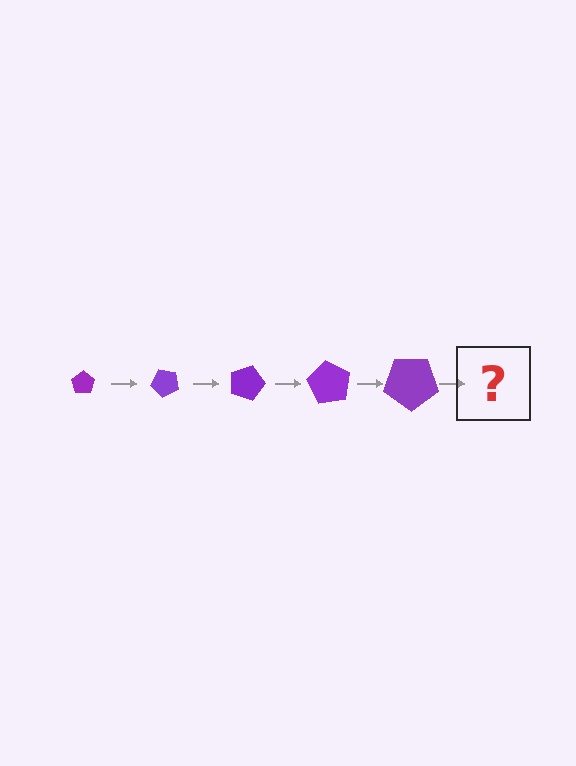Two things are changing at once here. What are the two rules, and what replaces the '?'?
The two rules are that the pentagon grows larger each step and it rotates 45 degrees each step. The '?' should be a pentagon, larger than the previous one and rotated 225 degrees from the start.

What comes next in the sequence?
The next element should be a pentagon, larger than the previous one and rotated 225 degrees from the start.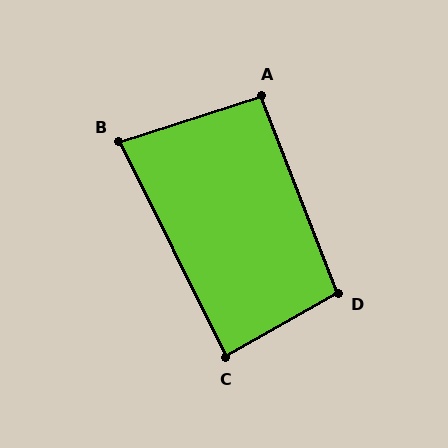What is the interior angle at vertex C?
Approximately 87 degrees (approximately right).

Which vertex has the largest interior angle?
D, at approximately 99 degrees.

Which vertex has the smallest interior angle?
B, at approximately 81 degrees.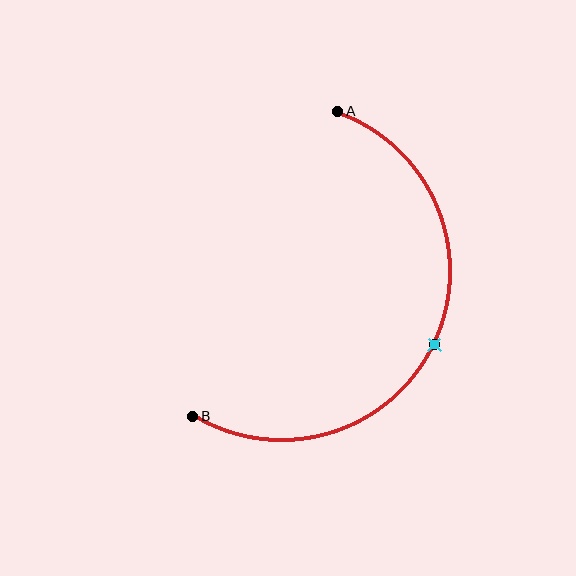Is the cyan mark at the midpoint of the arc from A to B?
Yes. The cyan mark lies on the arc at equal arc-length from both A and B — it is the arc midpoint.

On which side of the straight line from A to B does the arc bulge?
The arc bulges to the right of the straight line connecting A and B.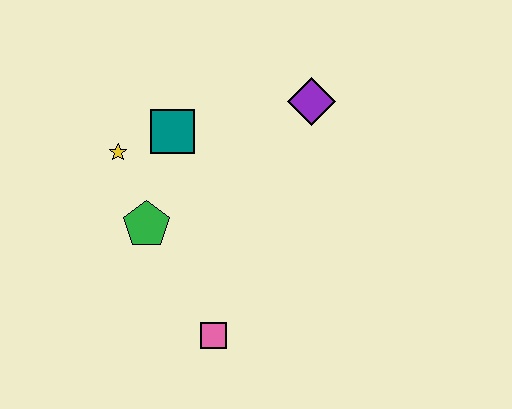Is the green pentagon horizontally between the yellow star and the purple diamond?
Yes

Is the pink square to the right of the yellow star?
Yes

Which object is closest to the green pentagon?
The yellow star is closest to the green pentagon.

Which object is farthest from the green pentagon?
The purple diamond is farthest from the green pentagon.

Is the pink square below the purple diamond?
Yes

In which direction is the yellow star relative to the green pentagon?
The yellow star is above the green pentagon.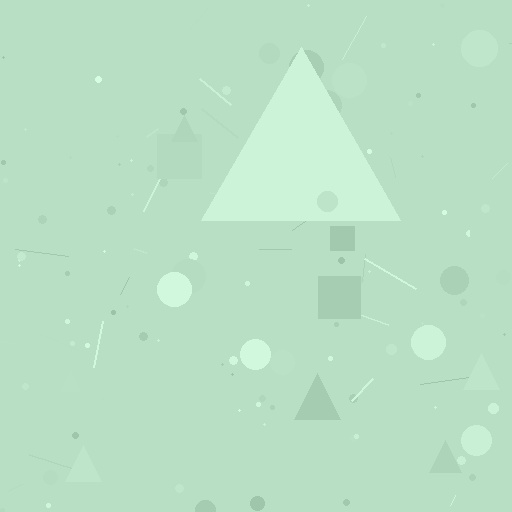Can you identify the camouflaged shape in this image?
The camouflaged shape is a triangle.